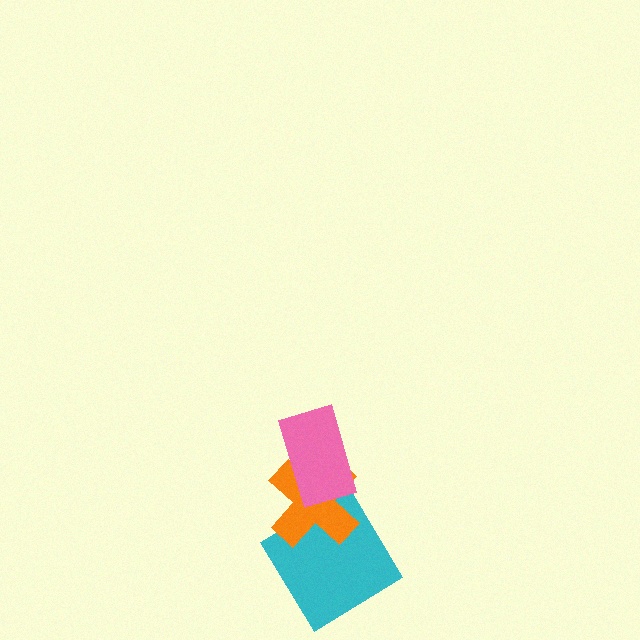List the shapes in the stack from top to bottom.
From top to bottom: the pink rectangle, the orange cross, the cyan diamond.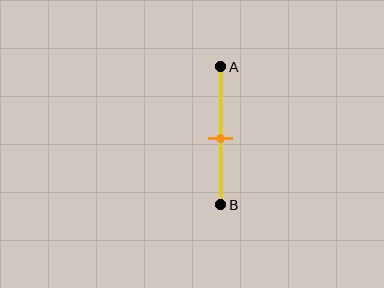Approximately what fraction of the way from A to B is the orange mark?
The orange mark is approximately 50% of the way from A to B.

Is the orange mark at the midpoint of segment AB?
Yes, the mark is approximately at the midpoint.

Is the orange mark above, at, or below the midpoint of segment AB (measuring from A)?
The orange mark is approximately at the midpoint of segment AB.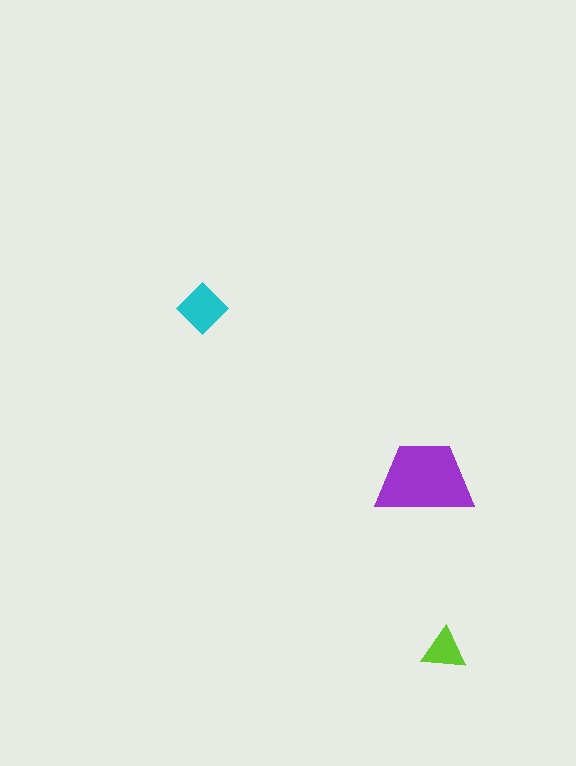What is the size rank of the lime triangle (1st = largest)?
3rd.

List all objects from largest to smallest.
The purple trapezoid, the cyan diamond, the lime triangle.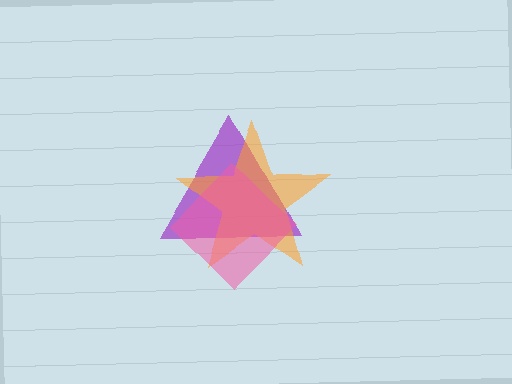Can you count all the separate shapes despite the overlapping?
Yes, there are 3 separate shapes.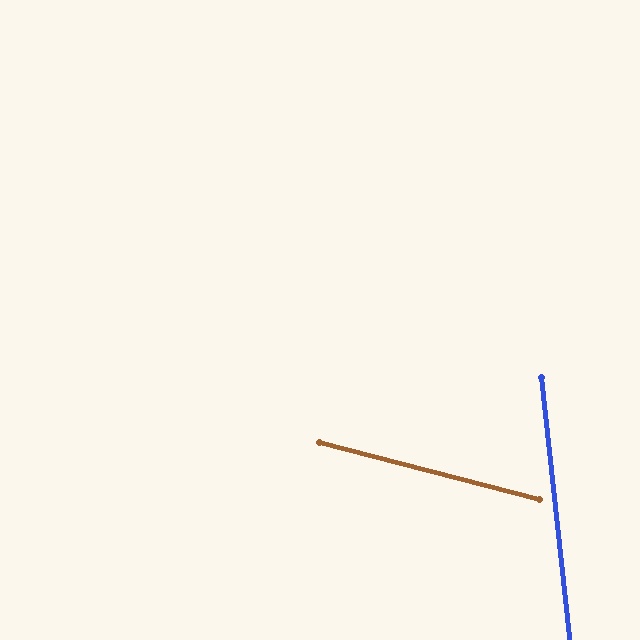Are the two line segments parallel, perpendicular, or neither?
Neither parallel nor perpendicular — they differ by about 69°.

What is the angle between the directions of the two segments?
Approximately 69 degrees.